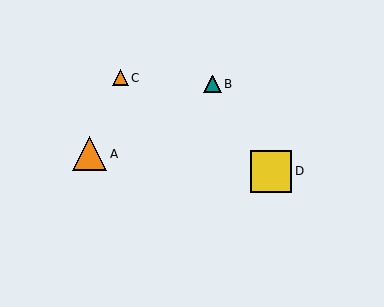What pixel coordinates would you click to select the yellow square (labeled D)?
Click at (271, 171) to select the yellow square D.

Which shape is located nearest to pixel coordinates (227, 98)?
The teal triangle (labeled B) at (212, 84) is nearest to that location.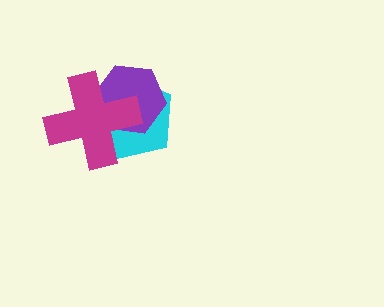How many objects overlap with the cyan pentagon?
2 objects overlap with the cyan pentagon.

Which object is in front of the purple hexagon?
The magenta cross is in front of the purple hexagon.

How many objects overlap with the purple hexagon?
2 objects overlap with the purple hexagon.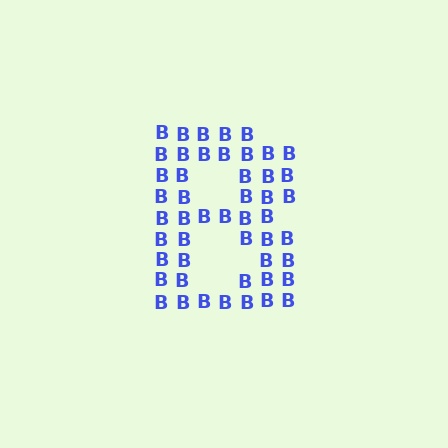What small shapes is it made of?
It is made of small letter B's.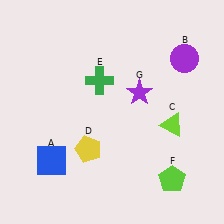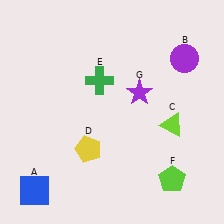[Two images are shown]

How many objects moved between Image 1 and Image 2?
1 object moved between the two images.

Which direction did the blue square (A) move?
The blue square (A) moved down.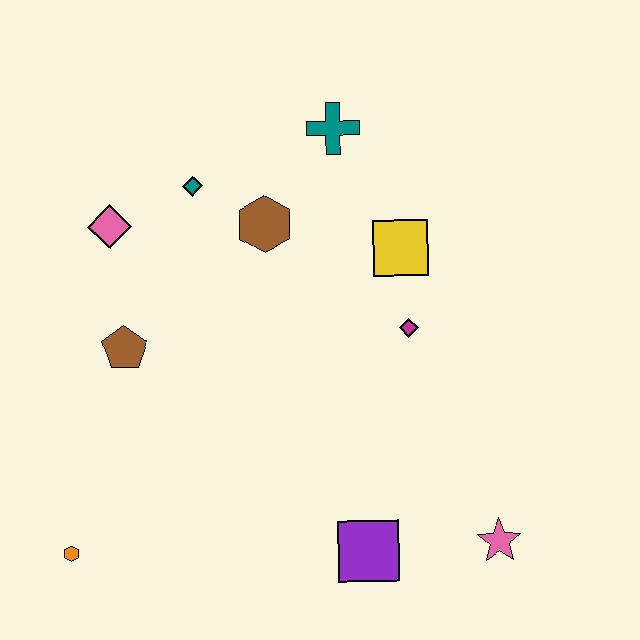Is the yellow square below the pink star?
No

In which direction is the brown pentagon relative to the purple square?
The brown pentagon is to the left of the purple square.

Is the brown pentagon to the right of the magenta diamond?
No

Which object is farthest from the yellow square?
The orange hexagon is farthest from the yellow square.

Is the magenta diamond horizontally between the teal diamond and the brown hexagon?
No